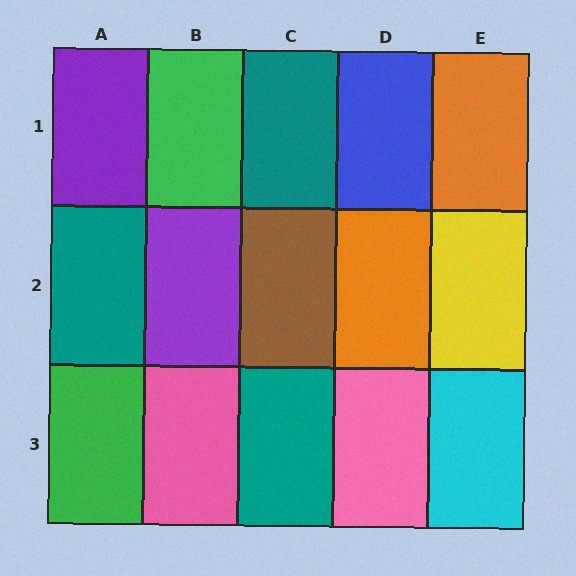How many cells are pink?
2 cells are pink.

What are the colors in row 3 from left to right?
Green, pink, teal, pink, cyan.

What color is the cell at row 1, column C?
Teal.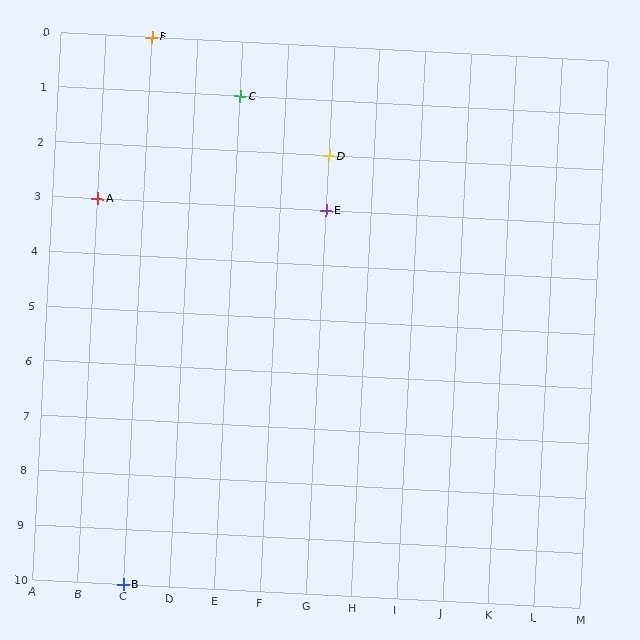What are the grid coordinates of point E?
Point E is at grid coordinates (G, 3).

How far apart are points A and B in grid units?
Points A and B are 1 column and 7 rows apart (about 7.1 grid units diagonally).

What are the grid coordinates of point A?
Point A is at grid coordinates (B, 3).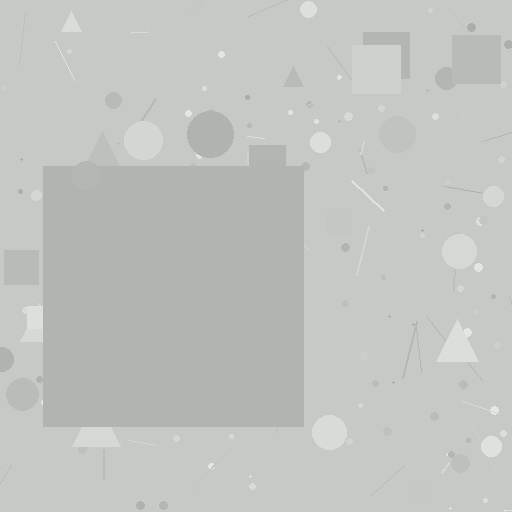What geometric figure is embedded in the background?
A square is embedded in the background.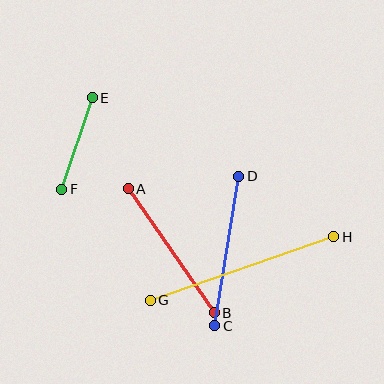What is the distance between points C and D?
The distance is approximately 151 pixels.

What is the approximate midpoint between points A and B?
The midpoint is at approximately (171, 251) pixels.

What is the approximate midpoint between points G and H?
The midpoint is at approximately (242, 269) pixels.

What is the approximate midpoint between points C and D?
The midpoint is at approximately (227, 251) pixels.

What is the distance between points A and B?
The distance is approximately 151 pixels.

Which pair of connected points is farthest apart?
Points G and H are farthest apart.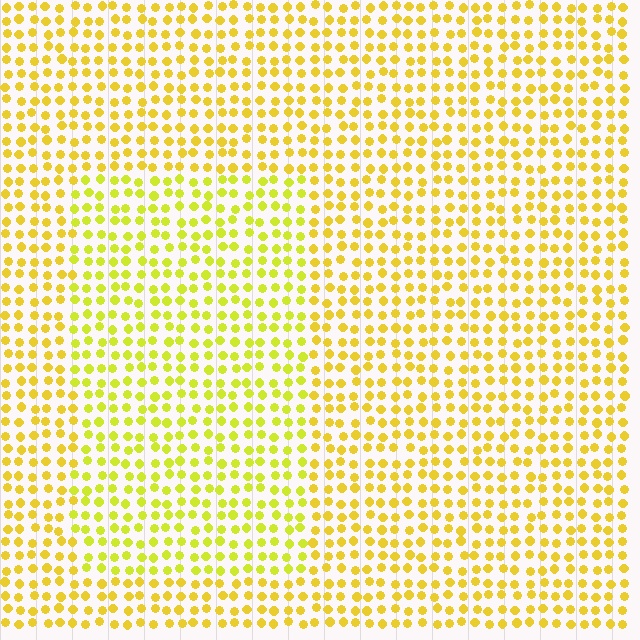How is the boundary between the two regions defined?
The boundary is defined purely by a slight shift in hue (about 18 degrees). Spacing, size, and orientation are identical on both sides.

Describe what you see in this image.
The image is filled with small yellow elements in a uniform arrangement. A rectangle-shaped region is visible where the elements are tinted to a slightly different hue, forming a subtle color boundary.